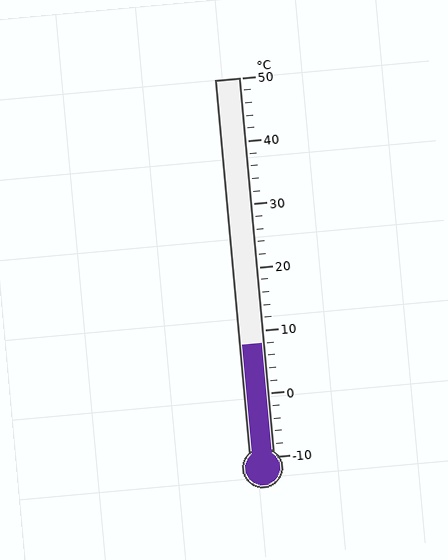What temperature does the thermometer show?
The thermometer shows approximately 8°C.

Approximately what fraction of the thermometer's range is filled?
The thermometer is filled to approximately 30% of its range.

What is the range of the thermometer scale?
The thermometer scale ranges from -10°C to 50°C.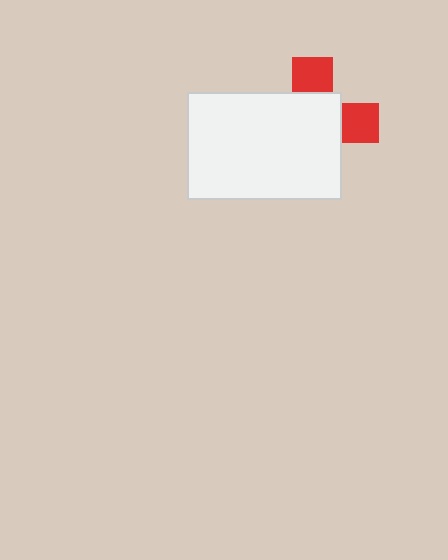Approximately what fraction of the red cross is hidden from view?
Roughly 68% of the red cross is hidden behind the white rectangle.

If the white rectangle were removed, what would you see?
You would see the complete red cross.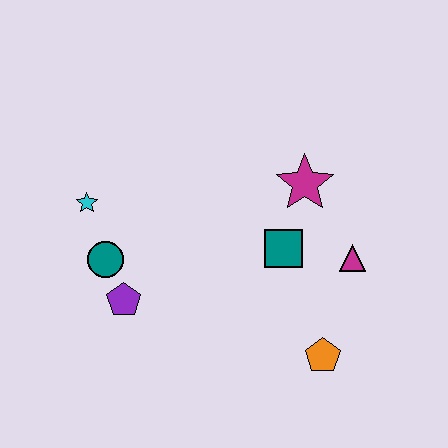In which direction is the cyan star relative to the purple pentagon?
The cyan star is above the purple pentagon.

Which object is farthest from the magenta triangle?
The cyan star is farthest from the magenta triangle.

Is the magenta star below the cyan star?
No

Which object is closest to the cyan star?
The teal circle is closest to the cyan star.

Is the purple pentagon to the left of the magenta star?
Yes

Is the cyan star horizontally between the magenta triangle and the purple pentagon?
No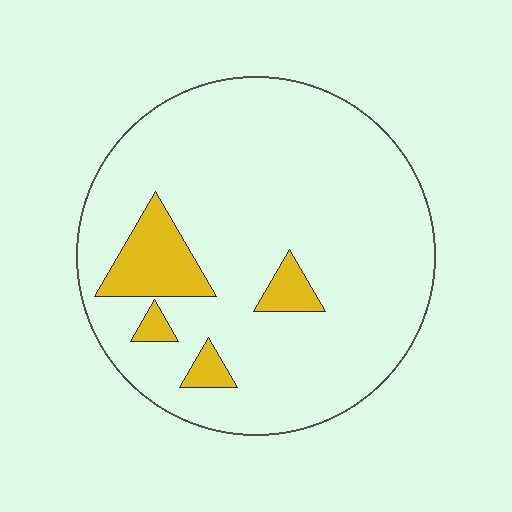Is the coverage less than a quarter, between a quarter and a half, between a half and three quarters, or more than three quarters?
Less than a quarter.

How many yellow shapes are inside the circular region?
4.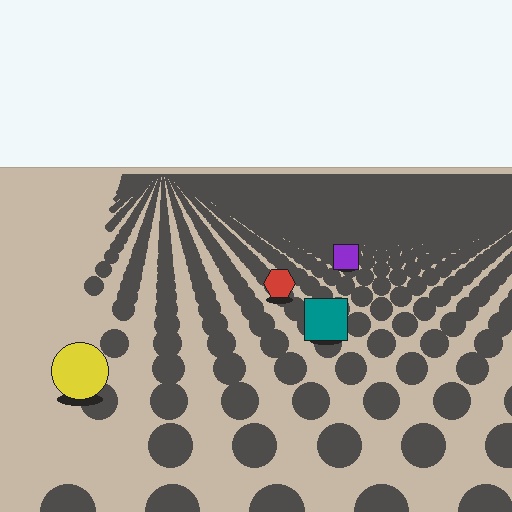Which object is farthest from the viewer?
The purple square is farthest from the viewer. It appears smaller and the ground texture around it is denser.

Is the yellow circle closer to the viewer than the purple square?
Yes. The yellow circle is closer — you can tell from the texture gradient: the ground texture is coarser near it.